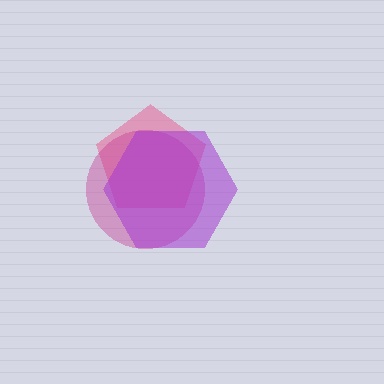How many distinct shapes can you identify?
There are 3 distinct shapes: a pink pentagon, a magenta circle, a purple hexagon.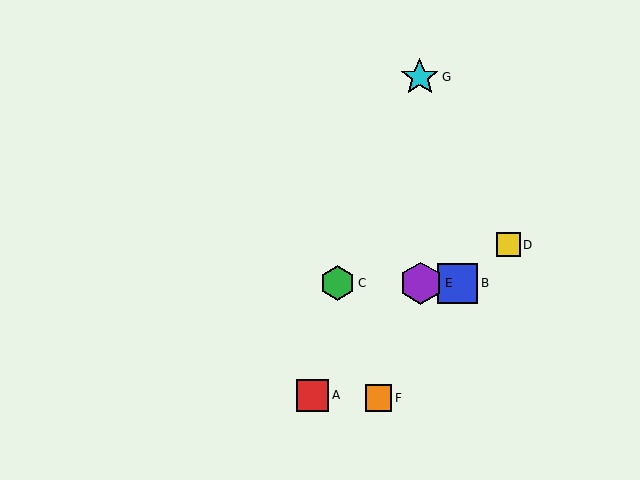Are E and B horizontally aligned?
Yes, both are at y≈283.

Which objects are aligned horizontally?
Objects B, C, E are aligned horizontally.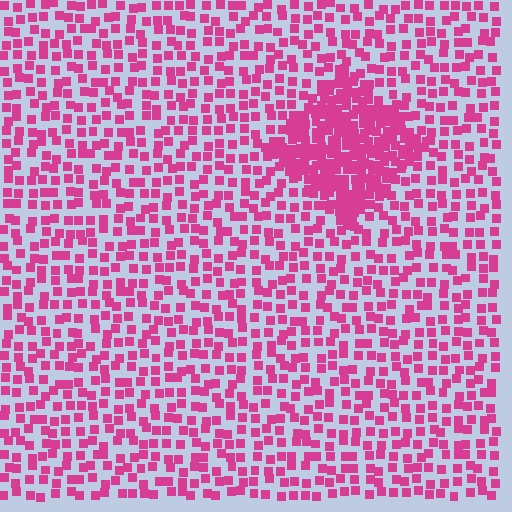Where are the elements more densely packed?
The elements are more densely packed inside the diamond boundary.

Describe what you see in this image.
The image contains small magenta elements arranged at two different densities. A diamond-shaped region is visible where the elements are more densely packed than the surrounding area.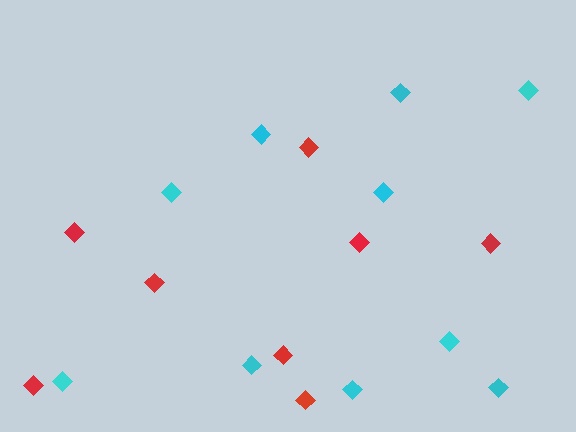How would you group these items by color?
There are 2 groups: one group of red diamonds (8) and one group of cyan diamonds (10).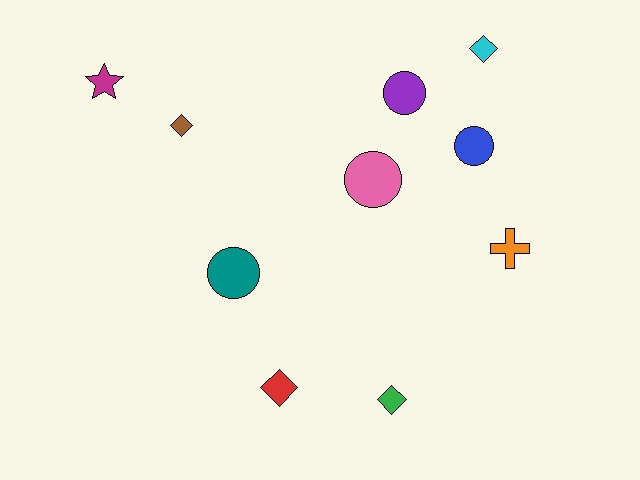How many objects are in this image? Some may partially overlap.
There are 10 objects.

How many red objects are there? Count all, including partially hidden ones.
There is 1 red object.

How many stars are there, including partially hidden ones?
There is 1 star.